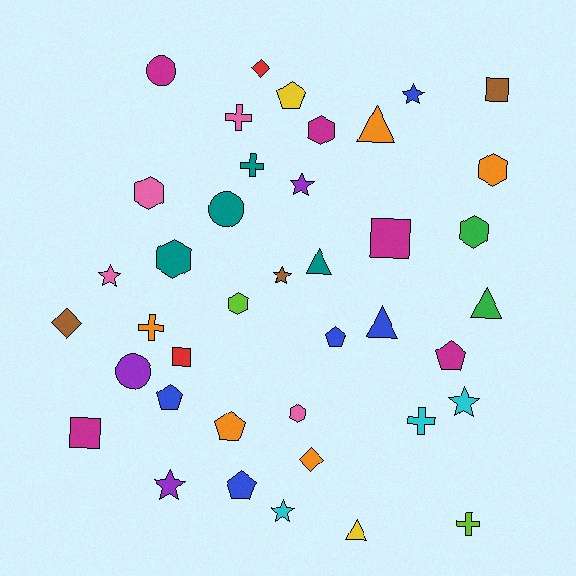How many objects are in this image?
There are 40 objects.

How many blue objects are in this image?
There are 5 blue objects.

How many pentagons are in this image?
There are 6 pentagons.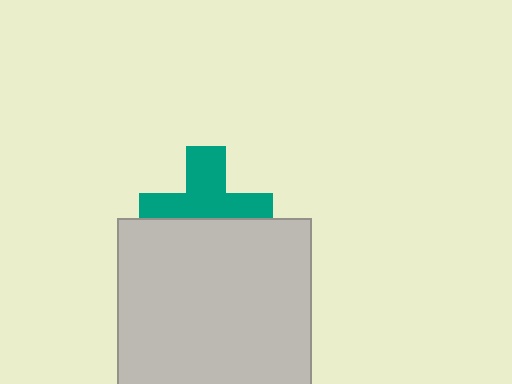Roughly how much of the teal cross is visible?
About half of it is visible (roughly 56%).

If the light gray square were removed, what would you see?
You would see the complete teal cross.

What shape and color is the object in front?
The object in front is a light gray square.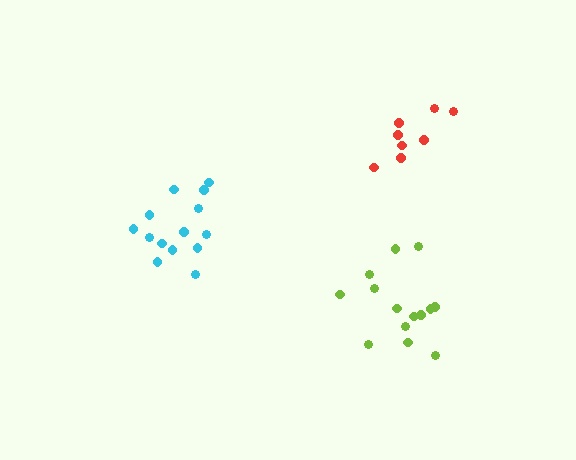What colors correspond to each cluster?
The clusters are colored: cyan, red, lime.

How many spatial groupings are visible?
There are 3 spatial groupings.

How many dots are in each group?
Group 1: 14 dots, Group 2: 8 dots, Group 3: 14 dots (36 total).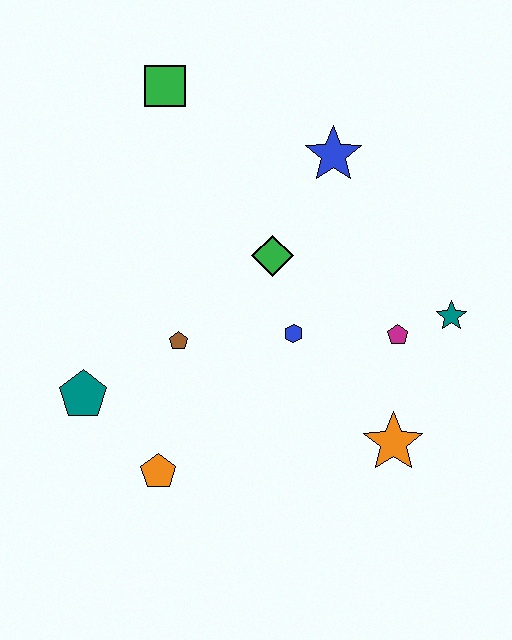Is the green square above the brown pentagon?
Yes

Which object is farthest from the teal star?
The teal pentagon is farthest from the teal star.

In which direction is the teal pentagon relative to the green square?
The teal pentagon is below the green square.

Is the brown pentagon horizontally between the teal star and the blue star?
No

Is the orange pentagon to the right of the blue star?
No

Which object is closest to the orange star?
The magenta pentagon is closest to the orange star.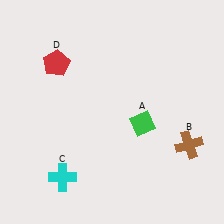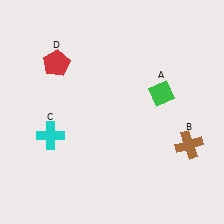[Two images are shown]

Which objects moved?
The objects that moved are: the green diamond (A), the cyan cross (C).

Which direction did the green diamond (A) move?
The green diamond (A) moved up.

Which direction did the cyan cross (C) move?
The cyan cross (C) moved up.